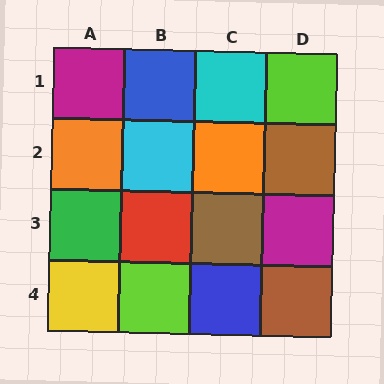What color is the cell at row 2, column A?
Orange.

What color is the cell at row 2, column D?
Brown.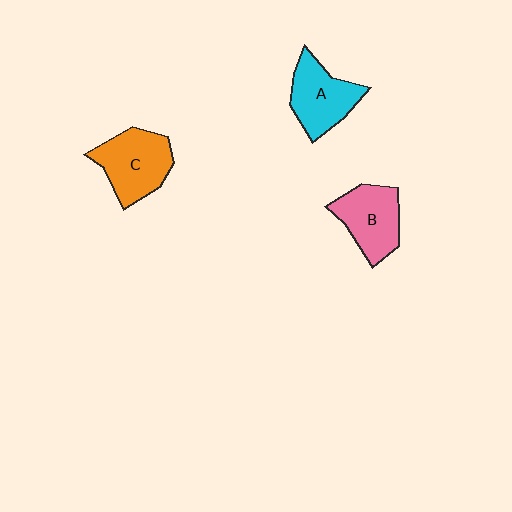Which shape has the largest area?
Shape C (orange).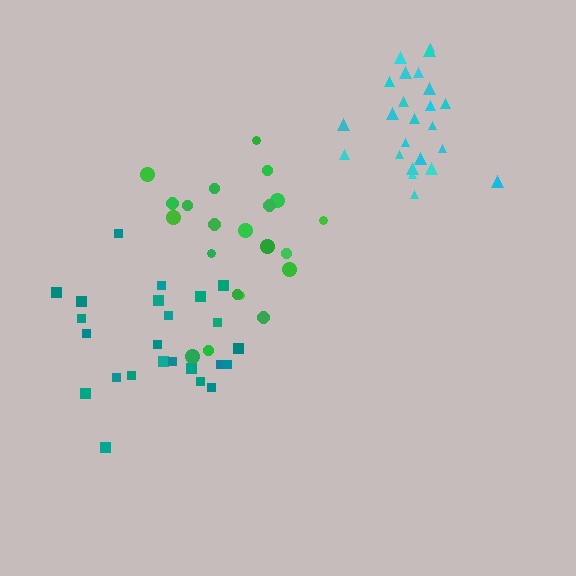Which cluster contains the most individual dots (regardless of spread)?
Teal (24).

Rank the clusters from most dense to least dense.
cyan, teal, green.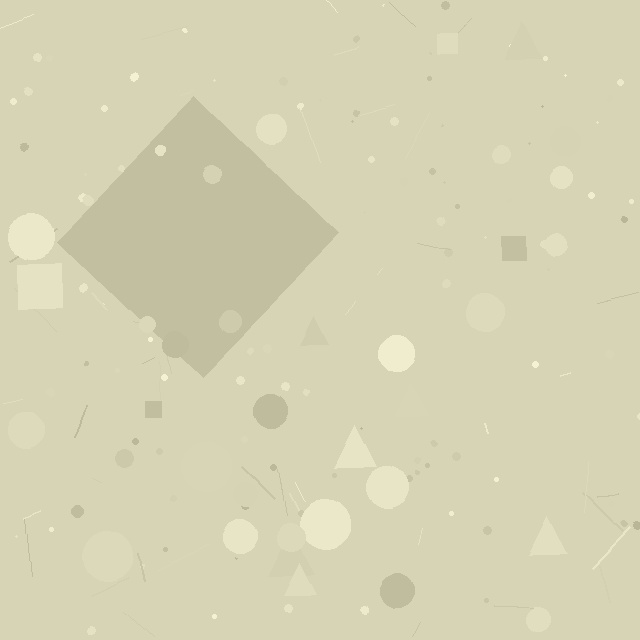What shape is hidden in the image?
A diamond is hidden in the image.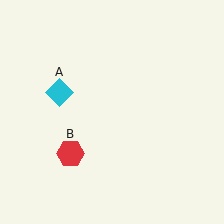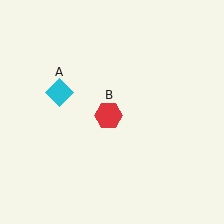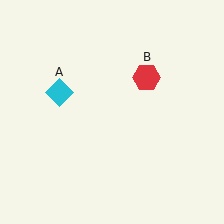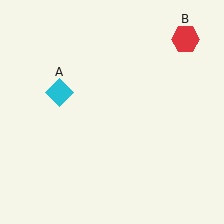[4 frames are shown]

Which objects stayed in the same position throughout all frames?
Cyan diamond (object A) remained stationary.